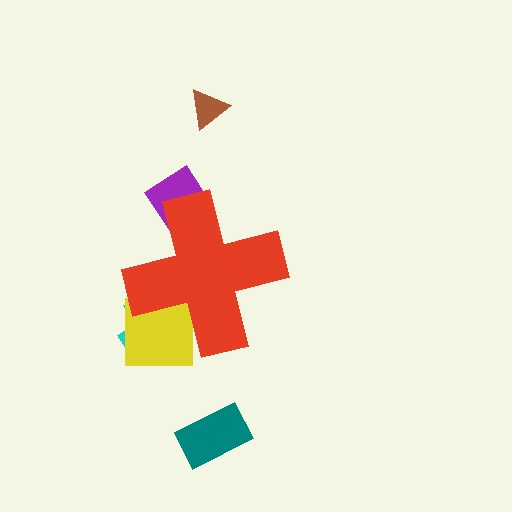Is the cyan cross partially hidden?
Yes, the cyan cross is partially hidden behind the red cross.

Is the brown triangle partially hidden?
No, the brown triangle is fully visible.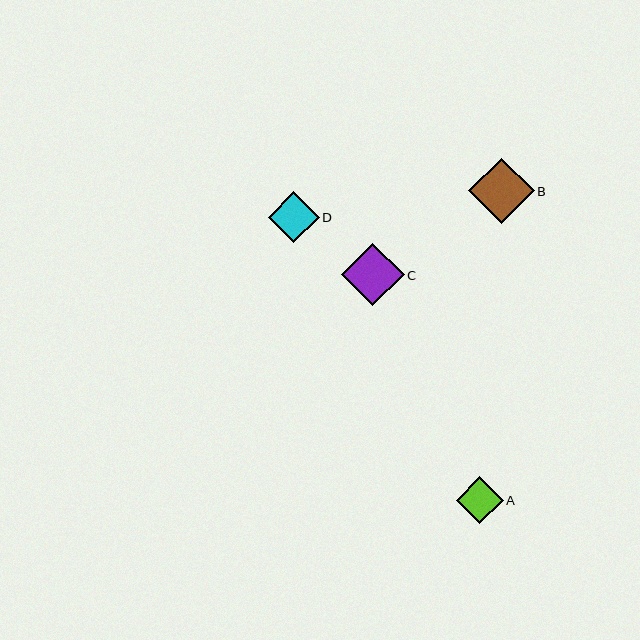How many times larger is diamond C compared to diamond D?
Diamond C is approximately 1.2 times the size of diamond D.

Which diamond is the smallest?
Diamond A is the smallest with a size of approximately 46 pixels.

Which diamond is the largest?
Diamond B is the largest with a size of approximately 65 pixels.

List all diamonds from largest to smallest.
From largest to smallest: B, C, D, A.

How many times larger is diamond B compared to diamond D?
Diamond B is approximately 1.3 times the size of diamond D.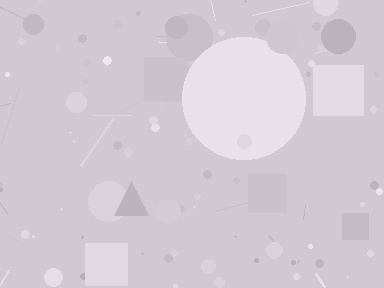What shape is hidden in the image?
A circle is hidden in the image.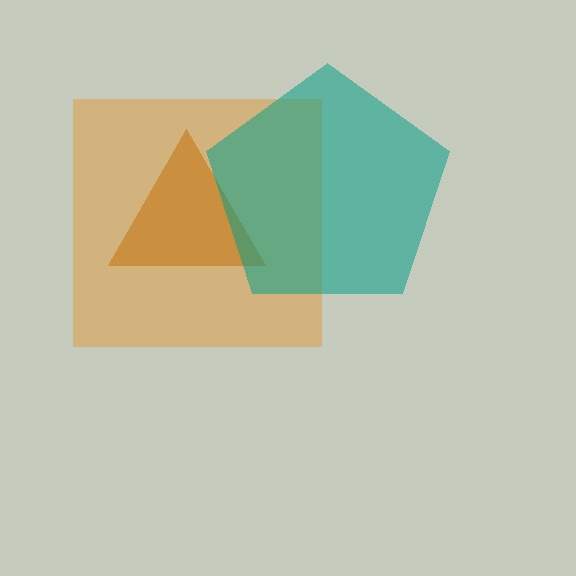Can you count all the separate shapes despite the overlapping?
Yes, there are 3 separate shapes.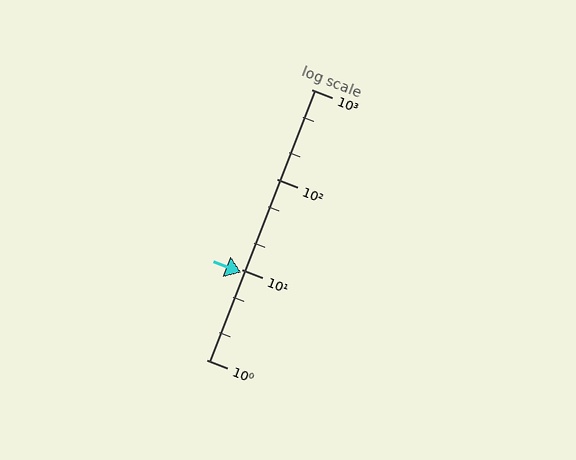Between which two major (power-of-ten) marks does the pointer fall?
The pointer is between 1 and 10.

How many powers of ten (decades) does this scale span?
The scale spans 3 decades, from 1 to 1000.